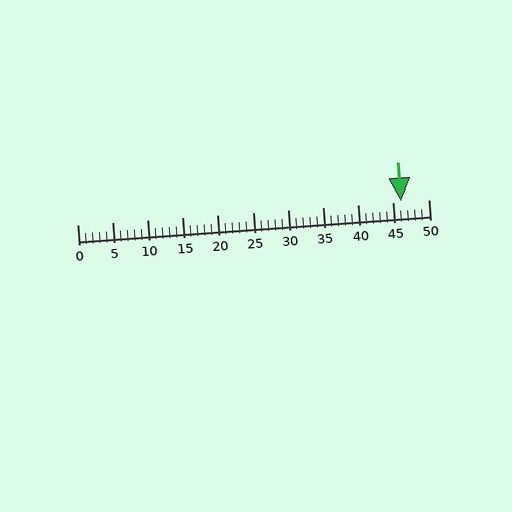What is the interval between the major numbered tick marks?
The major tick marks are spaced 5 units apart.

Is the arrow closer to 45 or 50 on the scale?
The arrow is closer to 45.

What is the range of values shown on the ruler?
The ruler shows values from 0 to 50.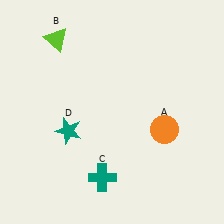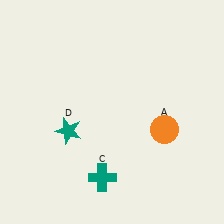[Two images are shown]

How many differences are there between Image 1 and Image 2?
There is 1 difference between the two images.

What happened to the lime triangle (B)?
The lime triangle (B) was removed in Image 2. It was in the top-left area of Image 1.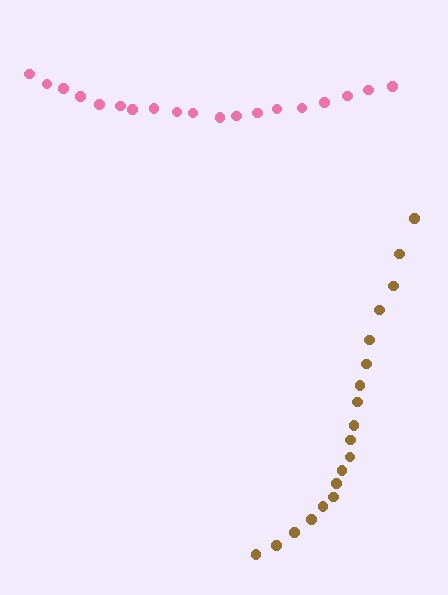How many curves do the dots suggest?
There are 2 distinct paths.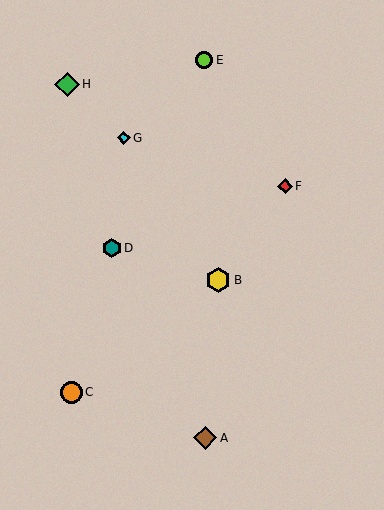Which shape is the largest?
The yellow hexagon (labeled B) is the largest.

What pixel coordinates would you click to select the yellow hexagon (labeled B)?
Click at (218, 280) to select the yellow hexagon B.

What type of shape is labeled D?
Shape D is a teal hexagon.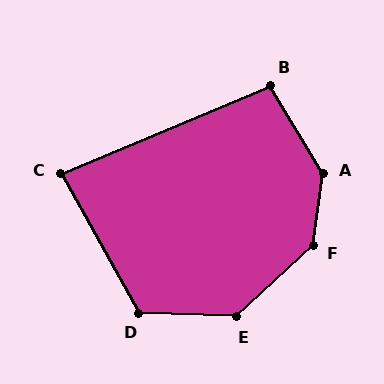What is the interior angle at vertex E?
Approximately 135 degrees (obtuse).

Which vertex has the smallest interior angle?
C, at approximately 84 degrees.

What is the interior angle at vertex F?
Approximately 141 degrees (obtuse).